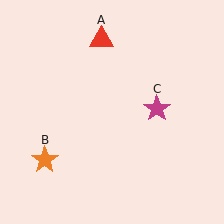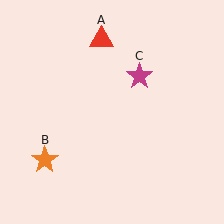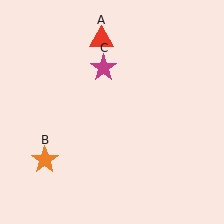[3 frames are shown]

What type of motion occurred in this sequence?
The magenta star (object C) rotated counterclockwise around the center of the scene.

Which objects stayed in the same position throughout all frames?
Red triangle (object A) and orange star (object B) remained stationary.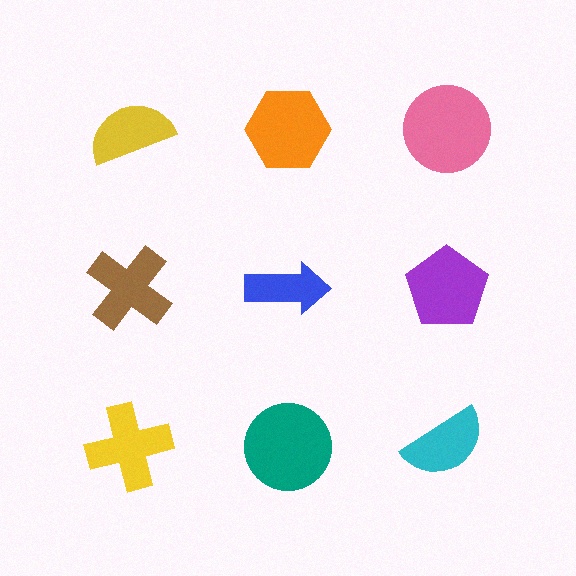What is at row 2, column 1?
A brown cross.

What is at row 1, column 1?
A yellow semicircle.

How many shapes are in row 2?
3 shapes.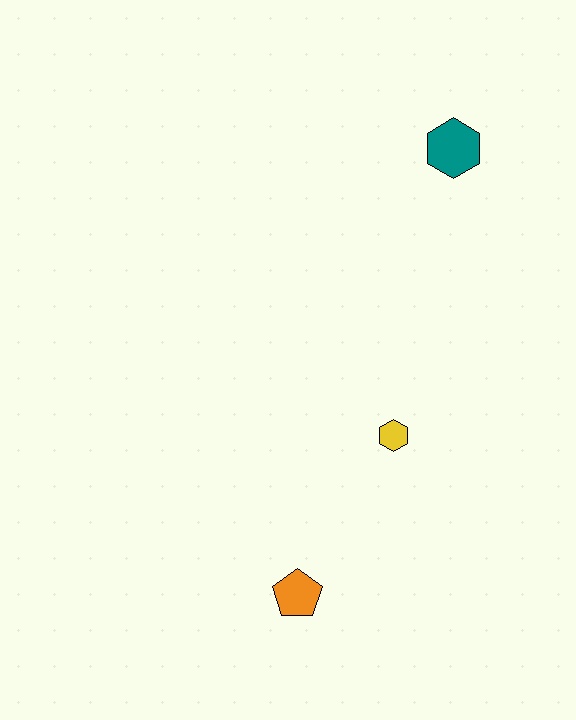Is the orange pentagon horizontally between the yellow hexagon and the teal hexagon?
No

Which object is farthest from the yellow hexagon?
The teal hexagon is farthest from the yellow hexagon.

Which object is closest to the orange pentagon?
The yellow hexagon is closest to the orange pentagon.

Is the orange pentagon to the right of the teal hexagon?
No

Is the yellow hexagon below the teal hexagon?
Yes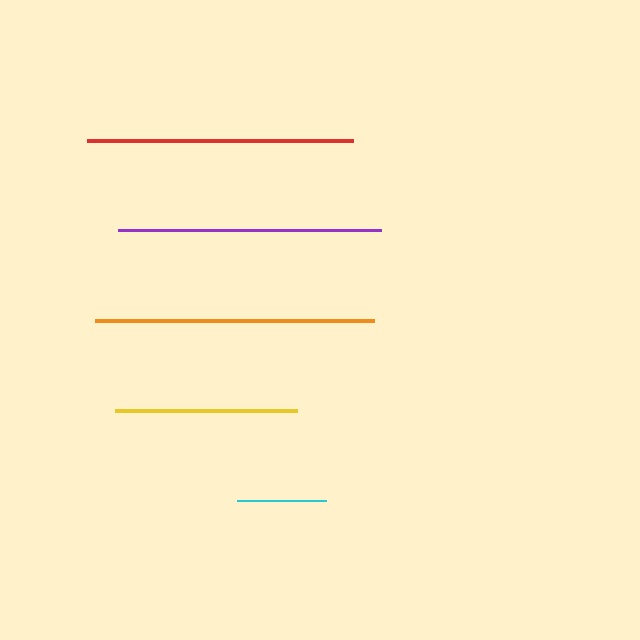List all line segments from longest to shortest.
From longest to shortest: orange, red, purple, yellow, cyan.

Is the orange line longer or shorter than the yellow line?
The orange line is longer than the yellow line.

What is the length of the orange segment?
The orange segment is approximately 280 pixels long.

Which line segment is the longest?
The orange line is the longest at approximately 280 pixels.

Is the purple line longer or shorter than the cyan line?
The purple line is longer than the cyan line.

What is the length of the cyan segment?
The cyan segment is approximately 89 pixels long.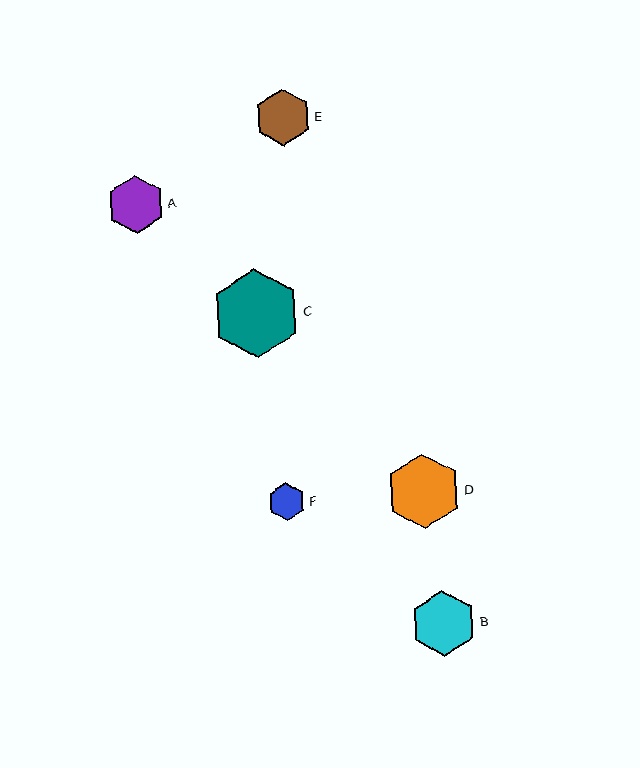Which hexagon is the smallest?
Hexagon F is the smallest with a size of approximately 38 pixels.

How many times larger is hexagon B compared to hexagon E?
Hexagon B is approximately 1.2 times the size of hexagon E.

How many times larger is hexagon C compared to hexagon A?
Hexagon C is approximately 1.5 times the size of hexagon A.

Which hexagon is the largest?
Hexagon C is the largest with a size of approximately 89 pixels.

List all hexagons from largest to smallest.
From largest to smallest: C, D, B, A, E, F.